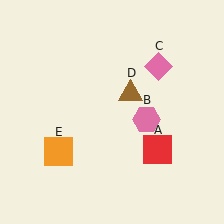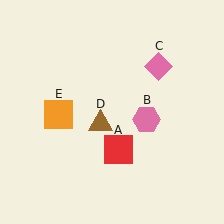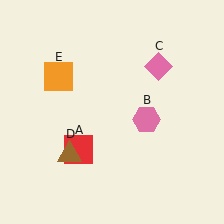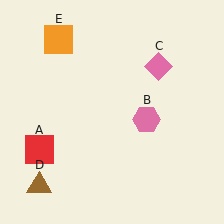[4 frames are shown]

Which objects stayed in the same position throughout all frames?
Pink hexagon (object B) and pink diamond (object C) remained stationary.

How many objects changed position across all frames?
3 objects changed position: red square (object A), brown triangle (object D), orange square (object E).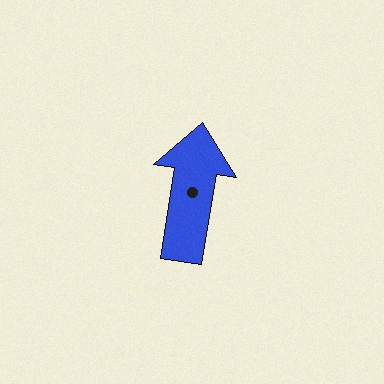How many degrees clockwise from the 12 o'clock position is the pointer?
Approximately 9 degrees.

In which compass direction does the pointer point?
North.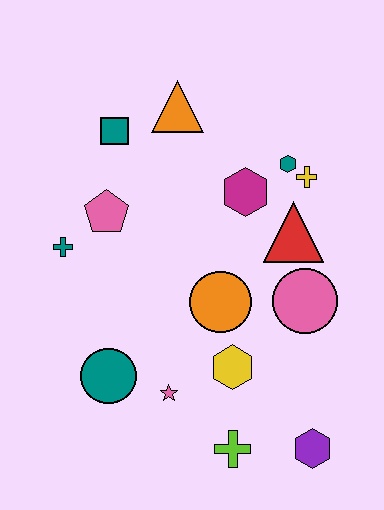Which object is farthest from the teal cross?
The purple hexagon is farthest from the teal cross.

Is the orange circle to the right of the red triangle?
No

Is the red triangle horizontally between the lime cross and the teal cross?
No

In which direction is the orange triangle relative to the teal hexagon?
The orange triangle is to the left of the teal hexagon.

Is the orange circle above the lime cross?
Yes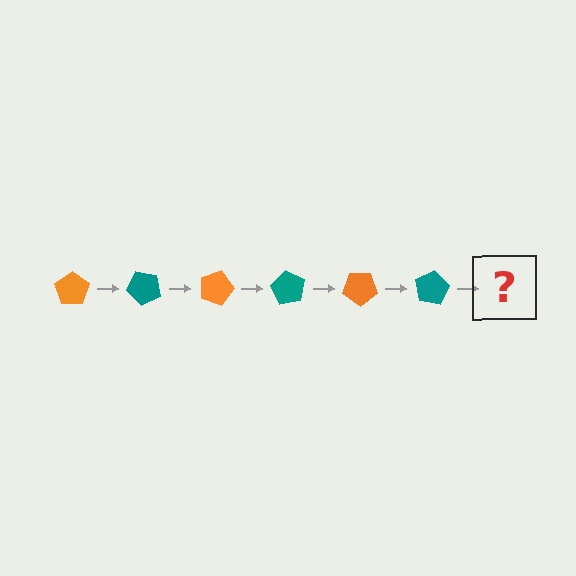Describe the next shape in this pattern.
It should be an orange pentagon, rotated 270 degrees from the start.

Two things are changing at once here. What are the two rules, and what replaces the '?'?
The two rules are that it rotates 45 degrees each step and the color cycles through orange and teal. The '?' should be an orange pentagon, rotated 270 degrees from the start.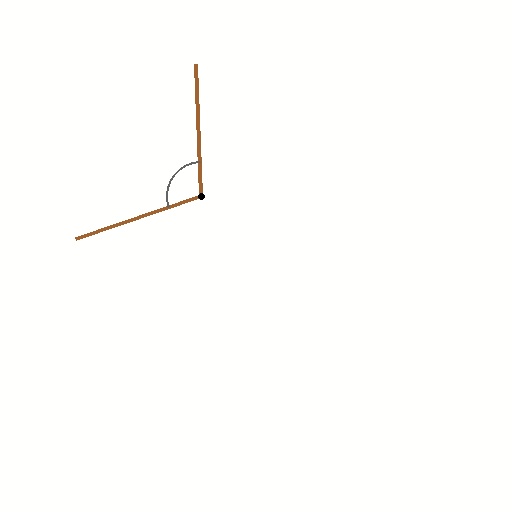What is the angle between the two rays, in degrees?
Approximately 107 degrees.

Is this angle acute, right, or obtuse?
It is obtuse.